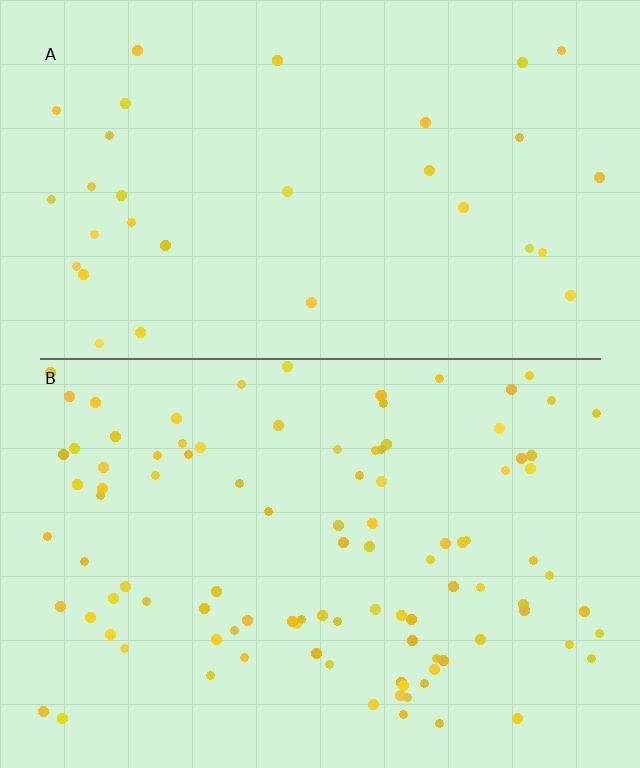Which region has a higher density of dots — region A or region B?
B (the bottom).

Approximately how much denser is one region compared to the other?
Approximately 3.2× — region B over region A.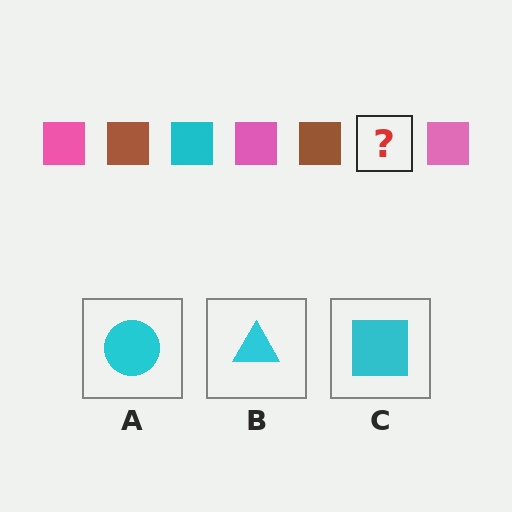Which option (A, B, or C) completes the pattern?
C.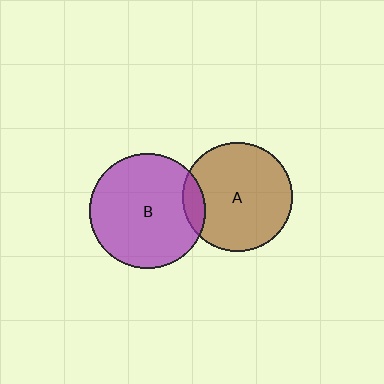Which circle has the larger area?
Circle B (purple).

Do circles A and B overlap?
Yes.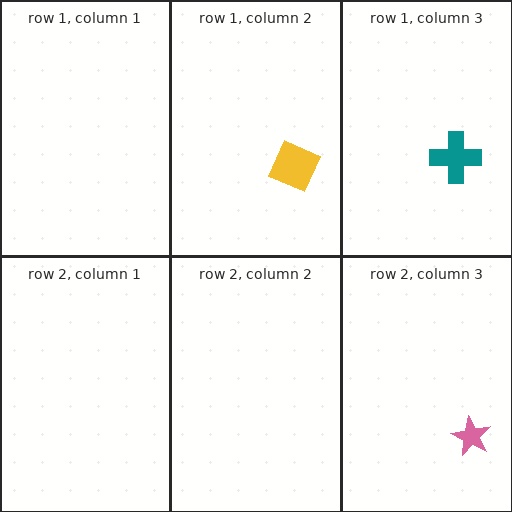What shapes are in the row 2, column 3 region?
The pink star.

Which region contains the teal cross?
The row 1, column 3 region.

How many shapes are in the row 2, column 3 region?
1.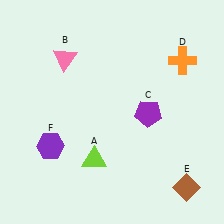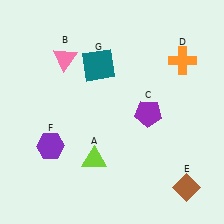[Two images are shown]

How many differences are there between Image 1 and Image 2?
There is 1 difference between the two images.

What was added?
A teal square (G) was added in Image 2.